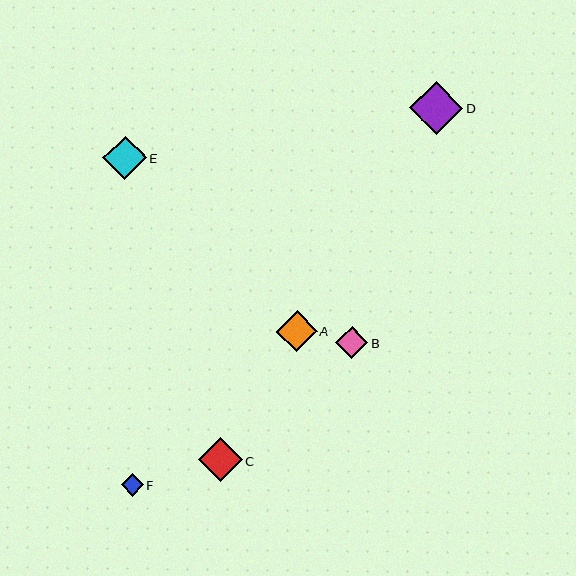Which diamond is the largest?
Diamond D is the largest with a size of approximately 53 pixels.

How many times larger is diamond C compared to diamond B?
Diamond C is approximately 1.4 times the size of diamond B.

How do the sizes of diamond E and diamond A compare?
Diamond E and diamond A are approximately the same size.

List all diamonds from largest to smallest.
From largest to smallest: D, E, C, A, B, F.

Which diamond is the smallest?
Diamond F is the smallest with a size of approximately 22 pixels.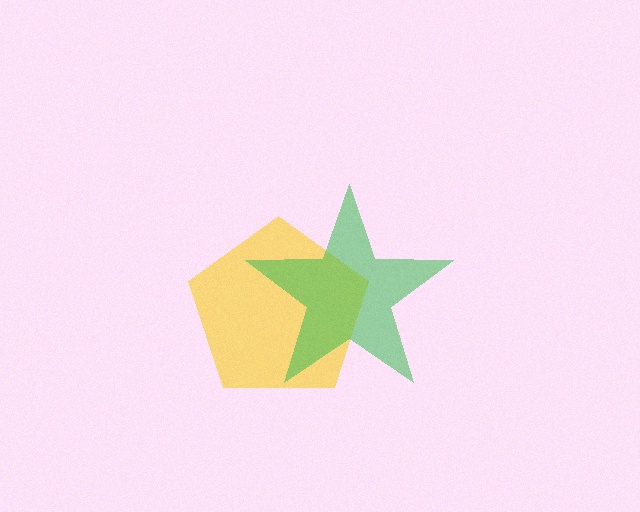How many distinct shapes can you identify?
There are 2 distinct shapes: a yellow pentagon, a green star.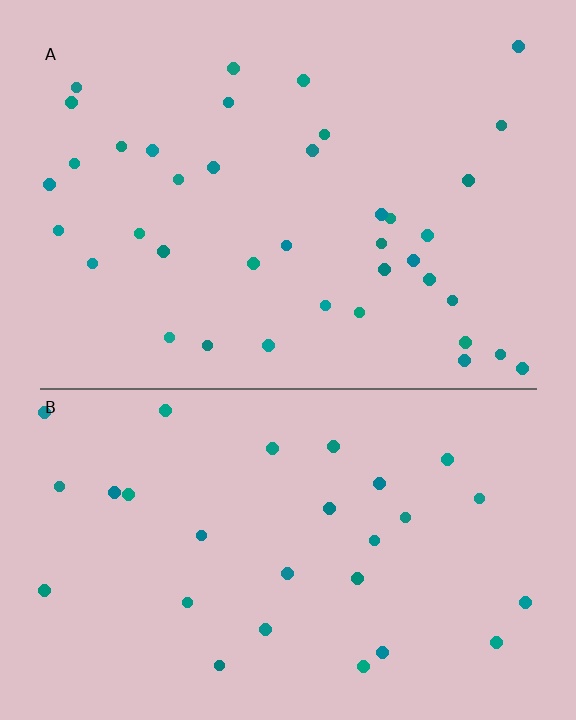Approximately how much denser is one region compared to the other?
Approximately 1.4× — region A over region B.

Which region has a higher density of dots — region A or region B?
A (the top).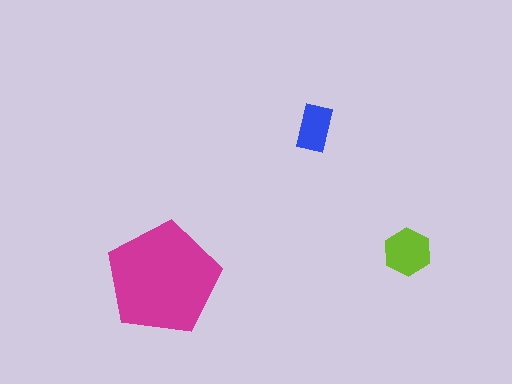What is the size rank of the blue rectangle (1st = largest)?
3rd.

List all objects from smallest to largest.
The blue rectangle, the lime hexagon, the magenta pentagon.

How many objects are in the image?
There are 3 objects in the image.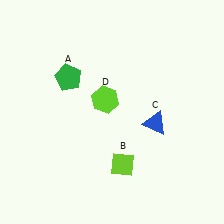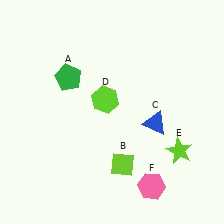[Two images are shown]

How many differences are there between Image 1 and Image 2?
There are 2 differences between the two images.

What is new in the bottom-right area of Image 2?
A pink hexagon (F) was added in the bottom-right area of Image 2.